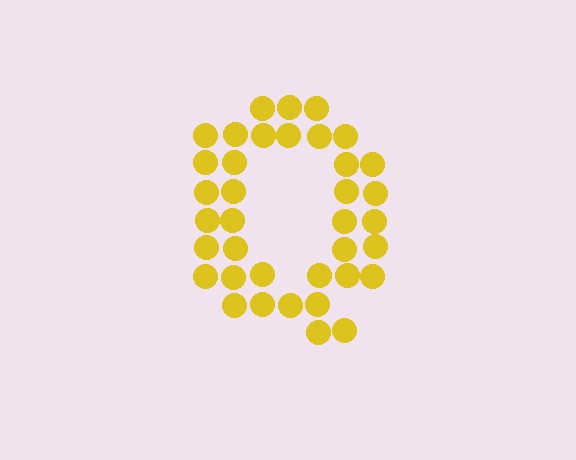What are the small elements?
The small elements are circles.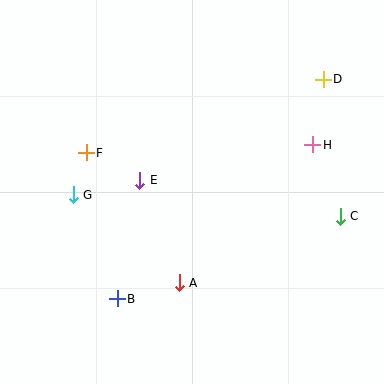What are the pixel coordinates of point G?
Point G is at (73, 195).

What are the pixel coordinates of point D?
Point D is at (323, 79).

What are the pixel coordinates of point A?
Point A is at (179, 283).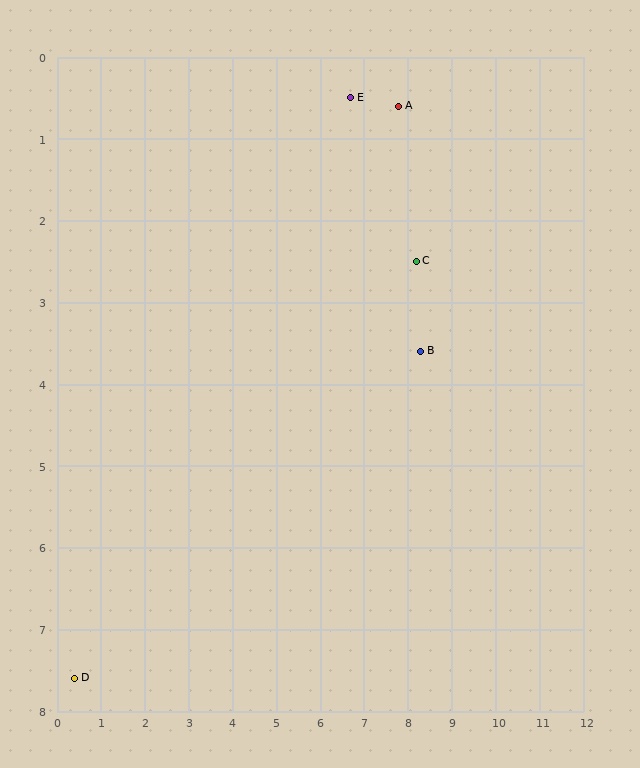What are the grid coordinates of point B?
Point B is at approximately (8.3, 3.6).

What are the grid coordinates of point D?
Point D is at approximately (0.4, 7.6).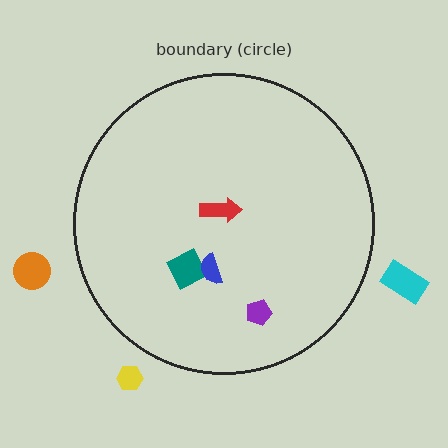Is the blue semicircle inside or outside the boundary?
Inside.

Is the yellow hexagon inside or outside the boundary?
Outside.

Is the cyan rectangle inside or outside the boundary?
Outside.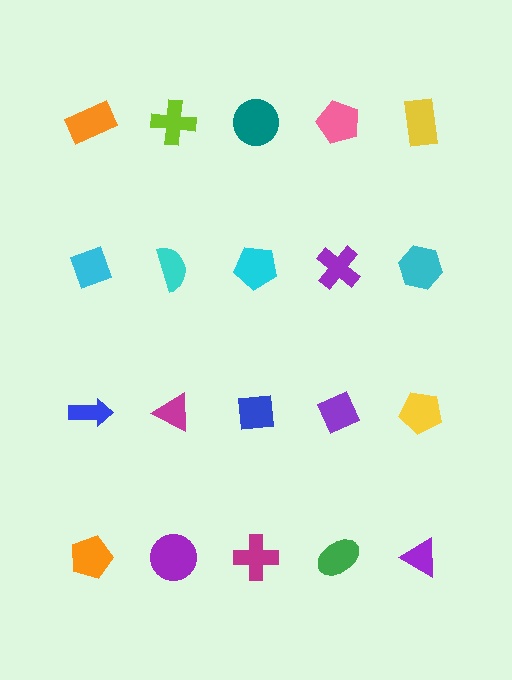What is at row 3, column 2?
A magenta triangle.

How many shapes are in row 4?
5 shapes.